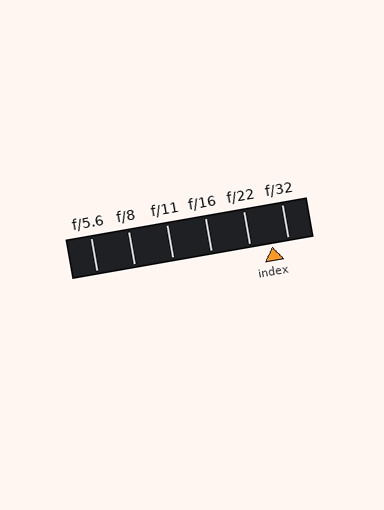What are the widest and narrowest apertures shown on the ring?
The widest aperture shown is f/5.6 and the narrowest is f/32.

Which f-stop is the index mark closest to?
The index mark is closest to f/32.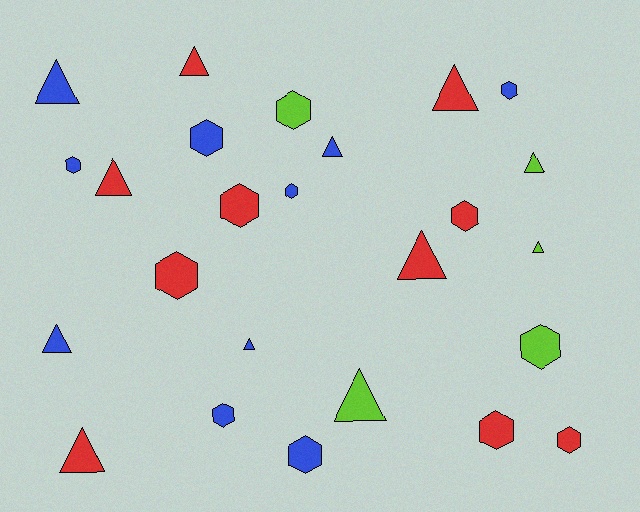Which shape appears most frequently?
Hexagon, with 13 objects.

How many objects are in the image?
There are 25 objects.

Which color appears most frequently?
Red, with 10 objects.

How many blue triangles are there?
There are 4 blue triangles.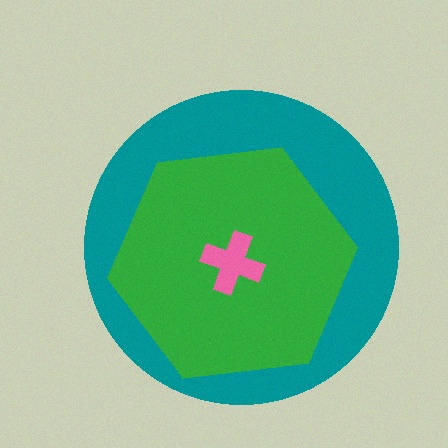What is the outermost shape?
The teal circle.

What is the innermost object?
The pink cross.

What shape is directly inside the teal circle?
The green hexagon.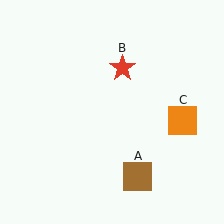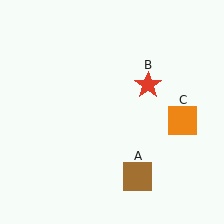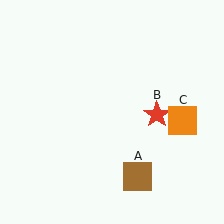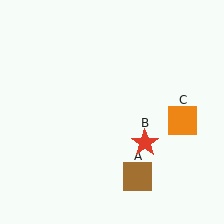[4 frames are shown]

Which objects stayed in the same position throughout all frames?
Brown square (object A) and orange square (object C) remained stationary.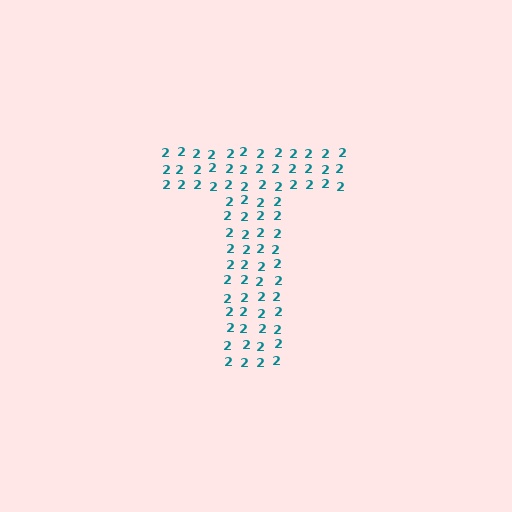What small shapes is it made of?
It is made of small digit 2's.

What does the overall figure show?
The overall figure shows the letter T.